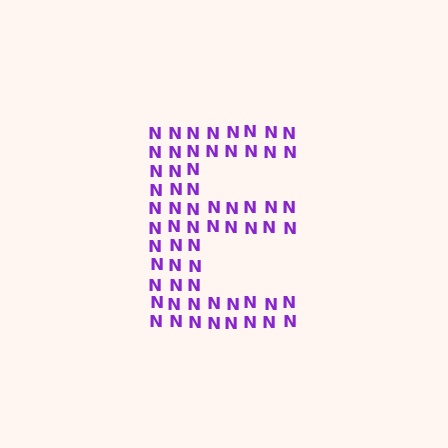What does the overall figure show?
The overall figure shows the letter E.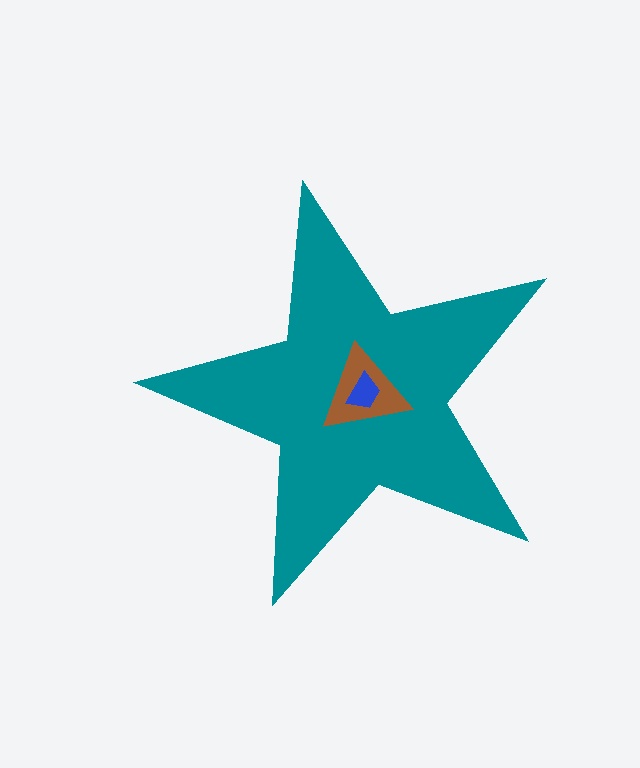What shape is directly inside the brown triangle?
The blue trapezoid.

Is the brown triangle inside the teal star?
Yes.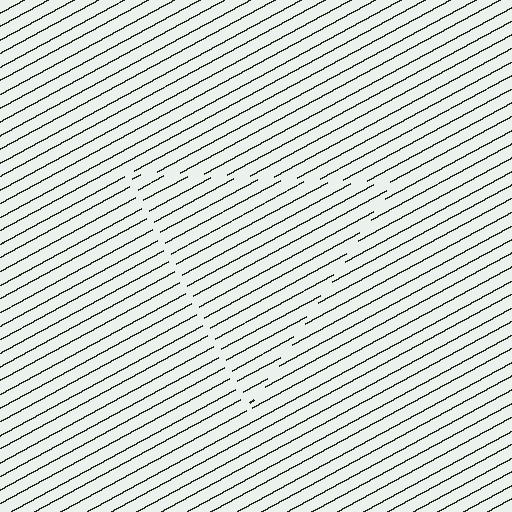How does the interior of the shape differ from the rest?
The interior of the shape contains the same grating, shifted by half a period — the contour is defined by the phase discontinuity where line-ends from the inner and outer gratings abut.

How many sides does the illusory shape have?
3 sides — the line-ends trace a triangle.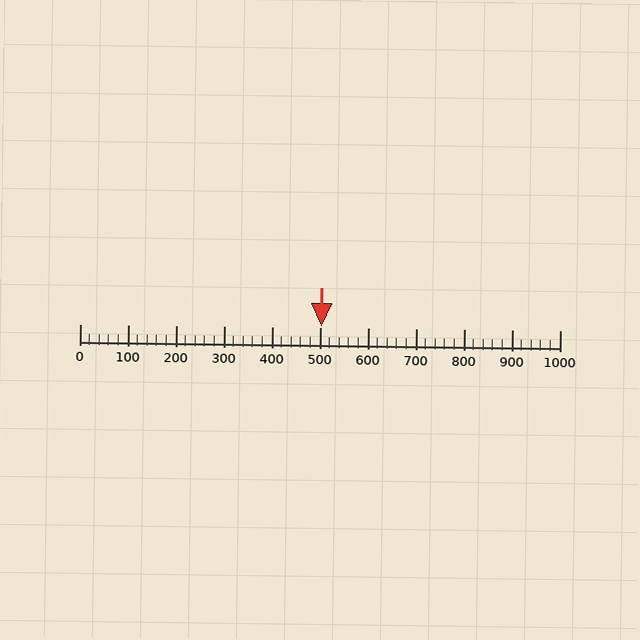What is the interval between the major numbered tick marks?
The major tick marks are spaced 100 units apart.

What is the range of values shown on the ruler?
The ruler shows values from 0 to 1000.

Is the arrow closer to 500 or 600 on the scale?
The arrow is closer to 500.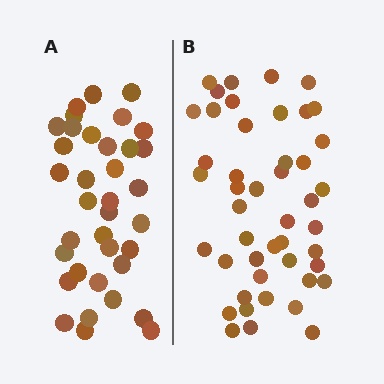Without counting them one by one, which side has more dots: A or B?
Region B (the right region) has more dots.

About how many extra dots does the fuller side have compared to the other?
Region B has roughly 10 or so more dots than region A.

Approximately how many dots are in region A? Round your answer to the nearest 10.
About 40 dots. (The exact count is 36, which rounds to 40.)